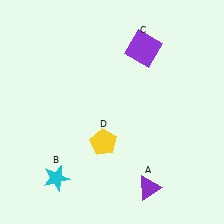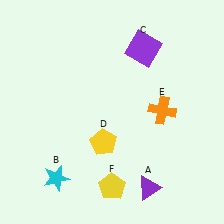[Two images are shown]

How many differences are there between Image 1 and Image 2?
There are 2 differences between the two images.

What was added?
An orange cross (E), a yellow pentagon (F) were added in Image 2.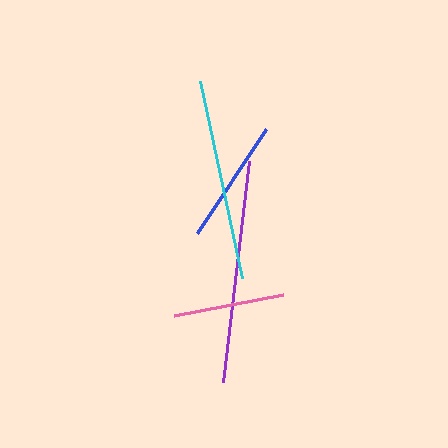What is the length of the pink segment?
The pink segment is approximately 111 pixels long.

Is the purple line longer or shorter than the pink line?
The purple line is longer than the pink line.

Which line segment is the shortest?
The pink line is the shortest at approximately 111 pixels.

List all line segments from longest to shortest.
From longest to shortest: purple, cyan, blue, pink.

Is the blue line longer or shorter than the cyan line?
The cyan line is longer than the blue line.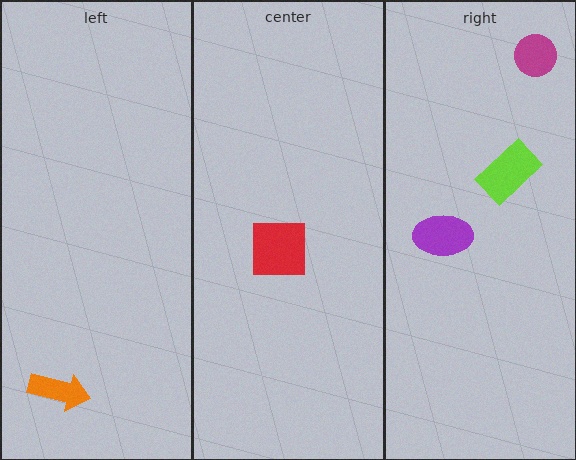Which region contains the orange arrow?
The left region.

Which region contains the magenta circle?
The right region.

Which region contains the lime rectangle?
The right region.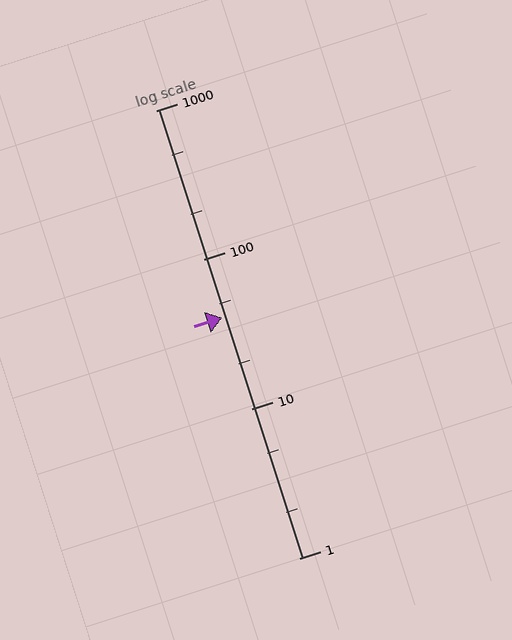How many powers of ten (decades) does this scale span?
The scale spans 3 decades, from 1 to 1000.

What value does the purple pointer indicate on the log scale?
The pointer indicates approximately 41.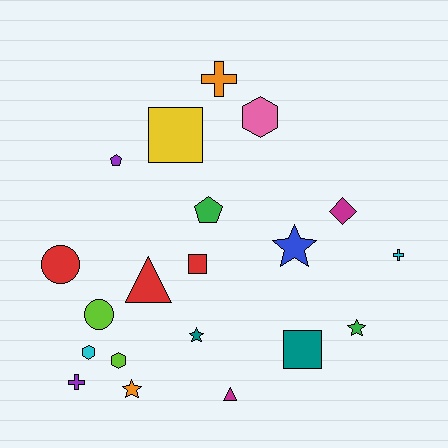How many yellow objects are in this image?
There is 1 yellow object.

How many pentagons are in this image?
There are 2 pentagons.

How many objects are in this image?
There are 20 objects.